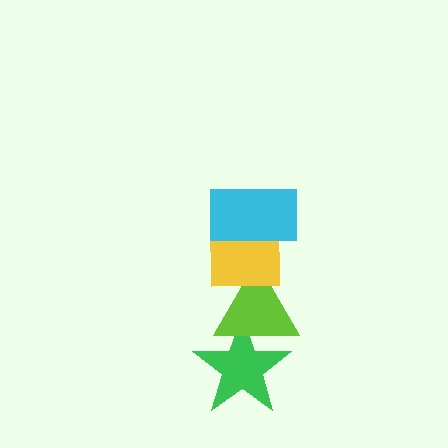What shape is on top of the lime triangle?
The yellow square is on top of the lime triangle.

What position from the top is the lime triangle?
The lime triangle is 3rd from the top.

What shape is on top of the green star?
The lime triangle is on top of the green star.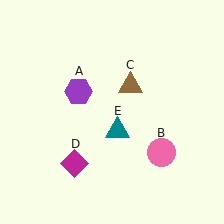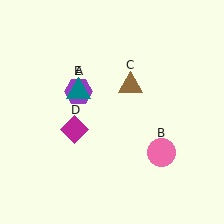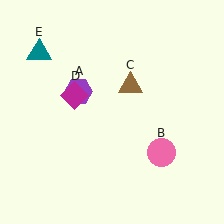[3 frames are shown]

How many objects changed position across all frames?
2 objects changed position: magenta diamond (object D), teal triangle (object E).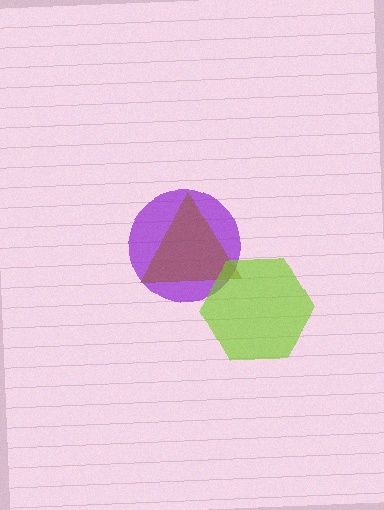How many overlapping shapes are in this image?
There are 3 overlapping shapes in the image.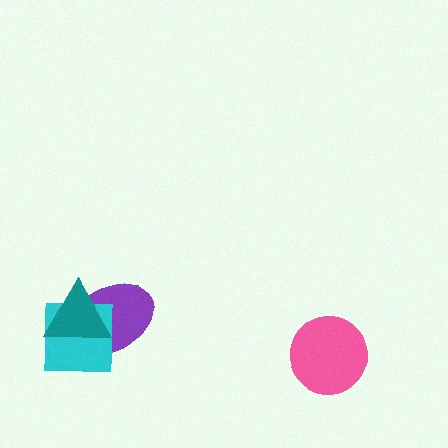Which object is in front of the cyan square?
The teal triangle is in front of the cyan square.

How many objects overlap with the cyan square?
2 objects overlap with the cyan square.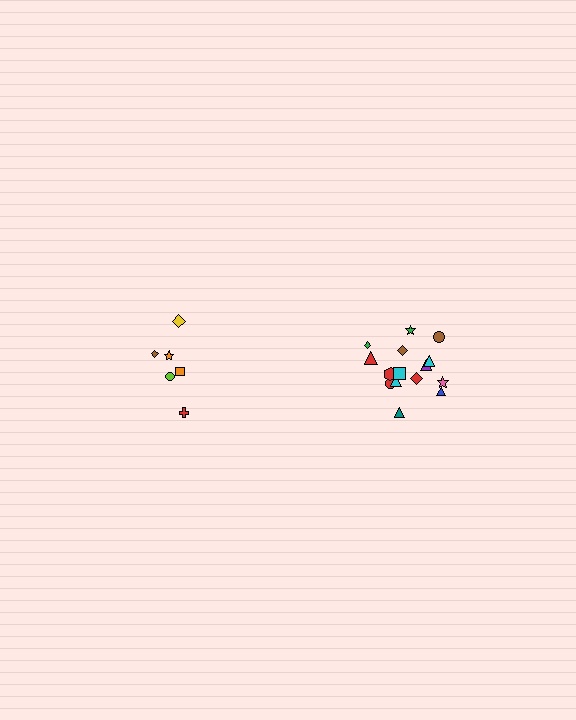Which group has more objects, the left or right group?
The right group.